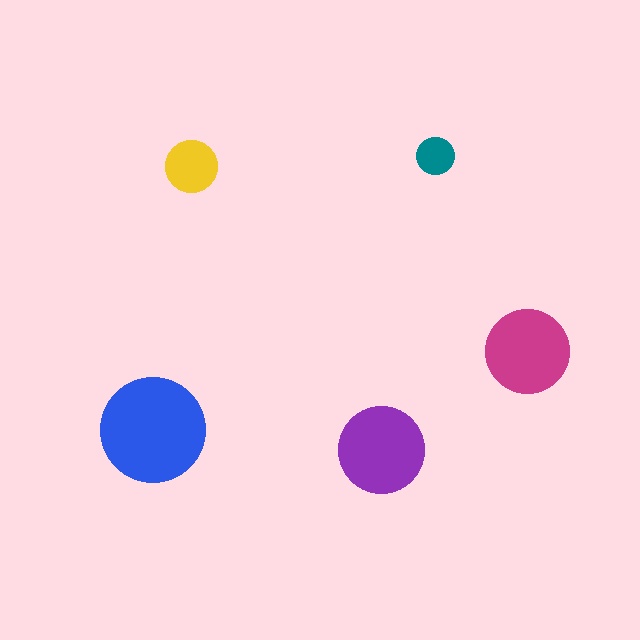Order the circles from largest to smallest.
the blue one, the purple one, the magenta one, the yellow one, the teal one.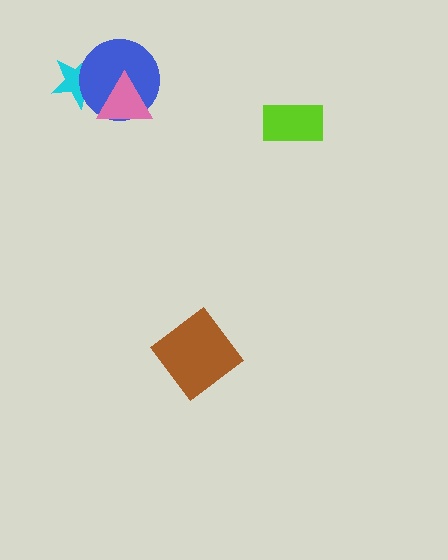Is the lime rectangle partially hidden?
No, no other shape covers it.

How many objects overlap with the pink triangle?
2 objects overlap with the pink triangle.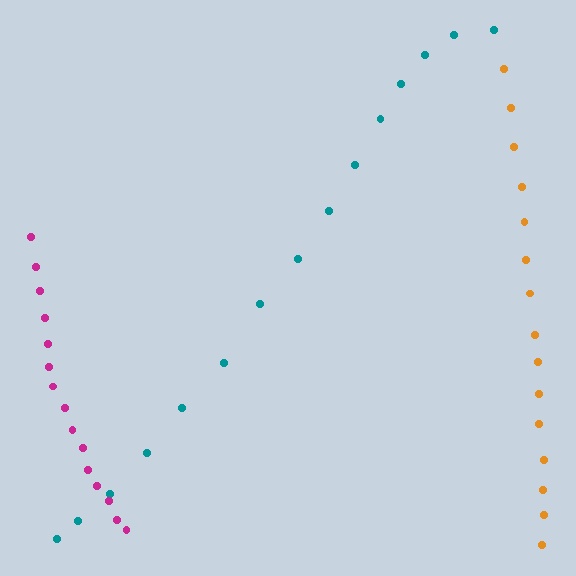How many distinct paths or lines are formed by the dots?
There are 3 distinct paths.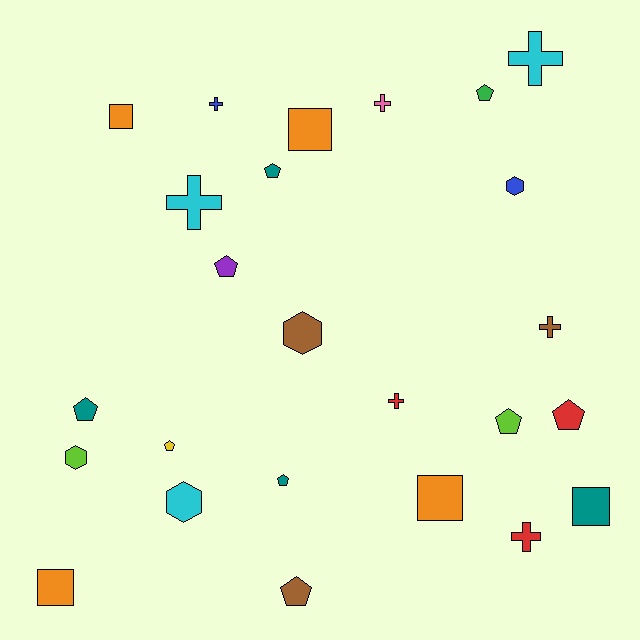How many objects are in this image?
There are 25 objects.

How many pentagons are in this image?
There are 9 pentagons.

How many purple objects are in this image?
There is 1 purple object.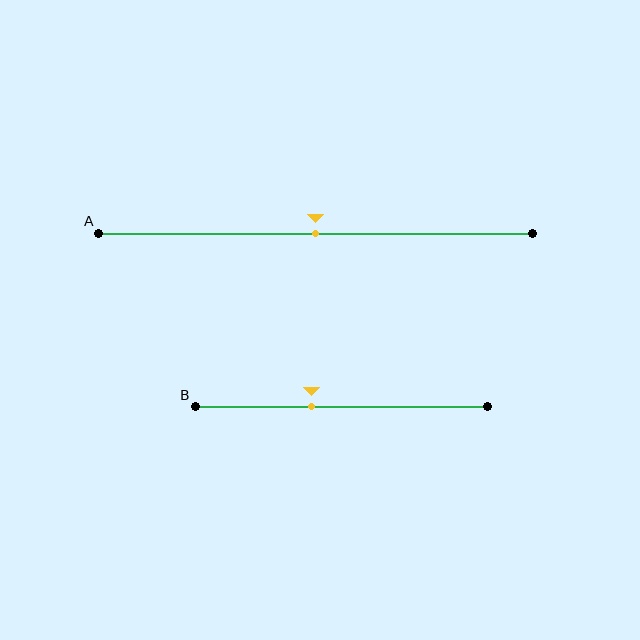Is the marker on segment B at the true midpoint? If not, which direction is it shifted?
No, the marker on segment B is shifted to the left by about 10% of the segment length.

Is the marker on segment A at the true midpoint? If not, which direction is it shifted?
Yes, the marker on segment A is at the true midpoint.